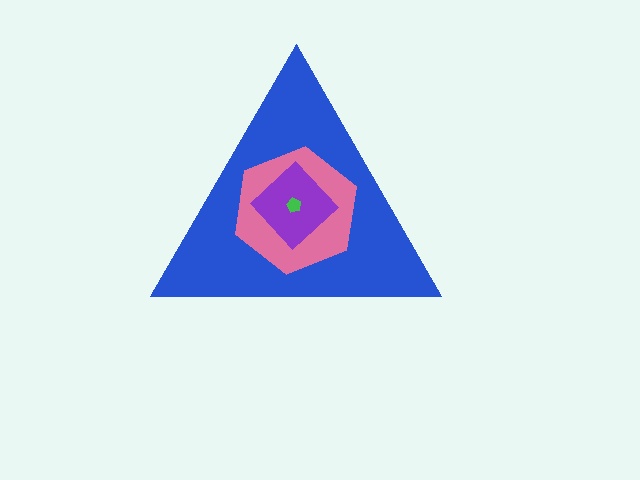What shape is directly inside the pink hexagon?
The purple diamond.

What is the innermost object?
The green pentagon.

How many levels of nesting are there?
4.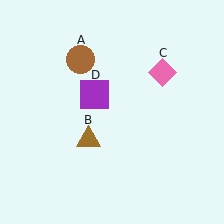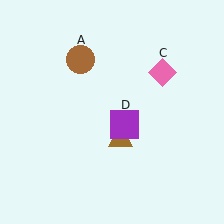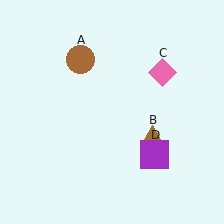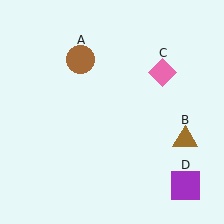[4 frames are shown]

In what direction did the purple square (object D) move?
The purple square (object D) moved down and to the right.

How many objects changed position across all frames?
2 objects changed position: brown triangle (object B), purple square (object D).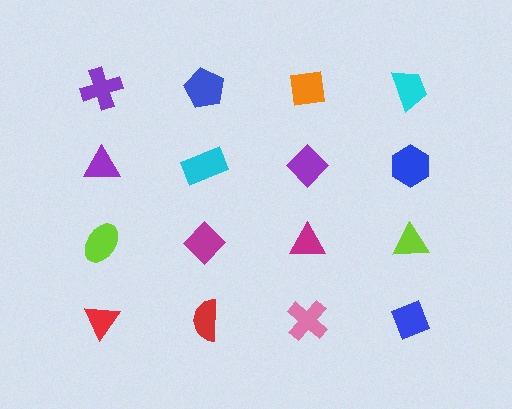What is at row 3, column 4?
A lime triangle.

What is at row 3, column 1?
A lime ellipse.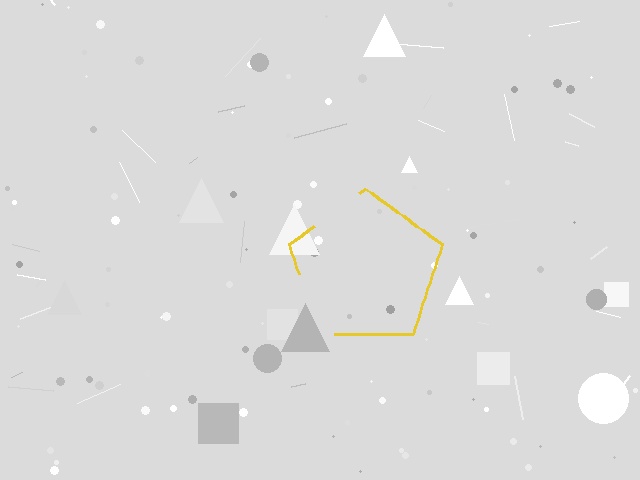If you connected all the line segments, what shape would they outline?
They would outline a pentagon.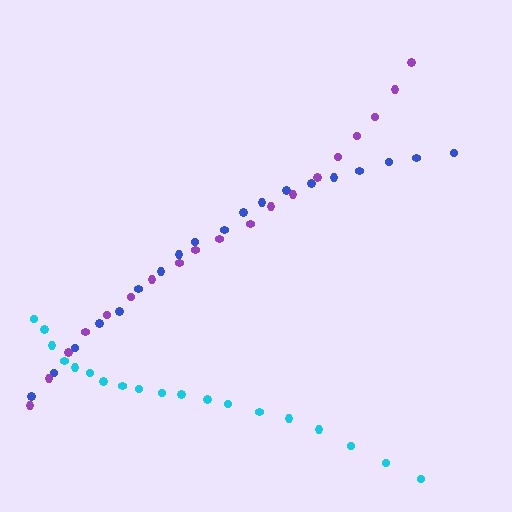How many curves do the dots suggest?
There are 3 distinct paths.